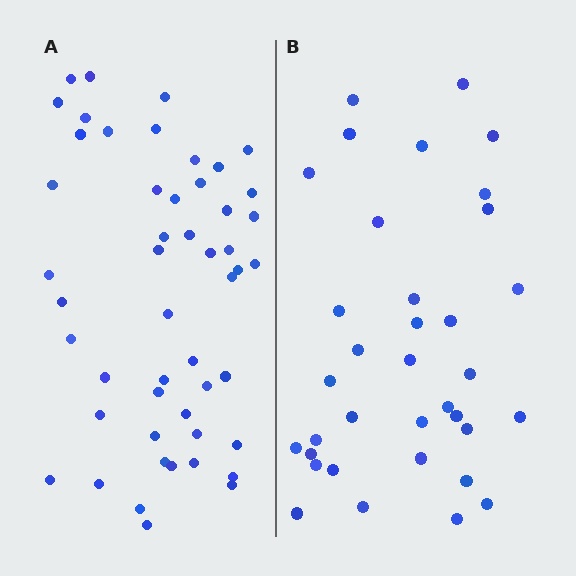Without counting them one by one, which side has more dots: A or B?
Region A (the left region) has more dots.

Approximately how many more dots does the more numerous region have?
Region A has approximately 15 more dots than region B.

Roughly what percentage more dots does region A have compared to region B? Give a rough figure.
About 45% more.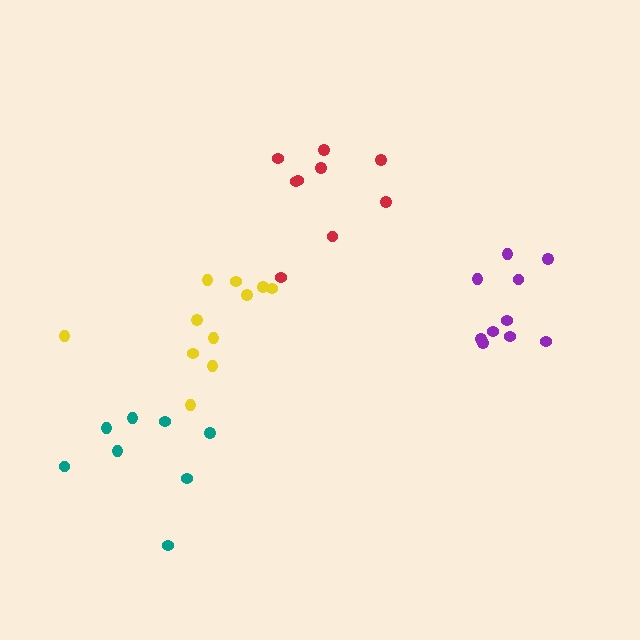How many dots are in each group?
Group 1: 8 dots, Group 2: 10 dots, Group 3: 9 dots, Group 4: 11 dots (38 total).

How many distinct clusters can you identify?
There are 4 distinct clusters.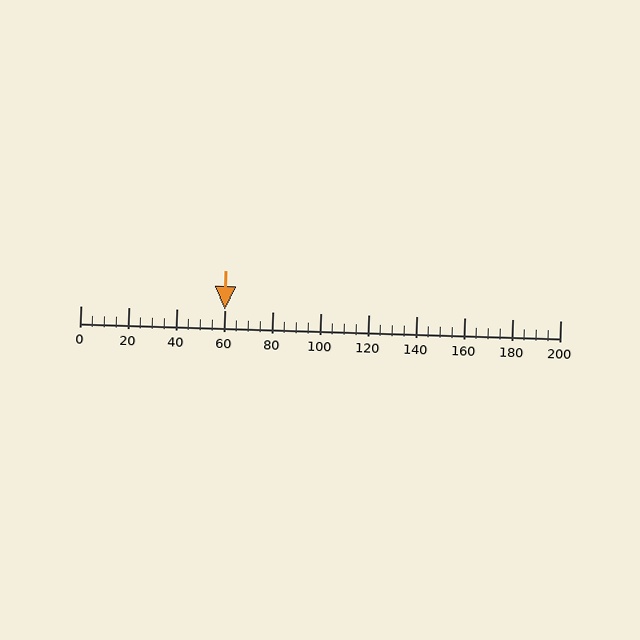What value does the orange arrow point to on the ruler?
The orange arrow points to approximately 60.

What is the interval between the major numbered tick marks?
The major tick marks are spaced 20 units apart.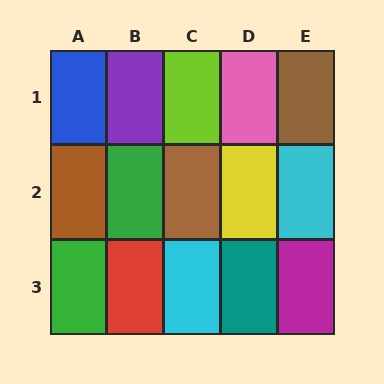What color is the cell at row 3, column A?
Green.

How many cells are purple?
1 cell is purple.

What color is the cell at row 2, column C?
Brown.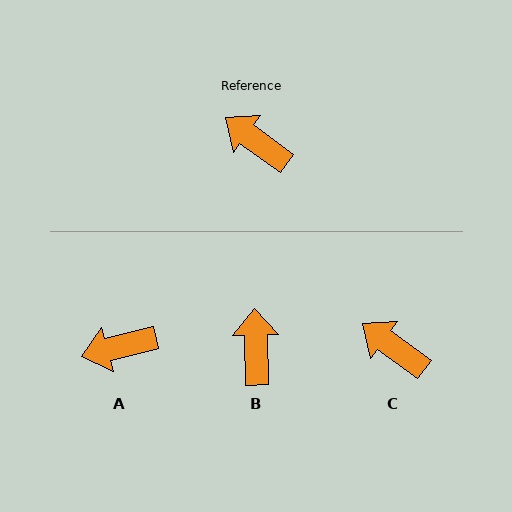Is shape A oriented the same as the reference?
No, it is off by about 50 degrees.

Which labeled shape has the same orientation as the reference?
C.